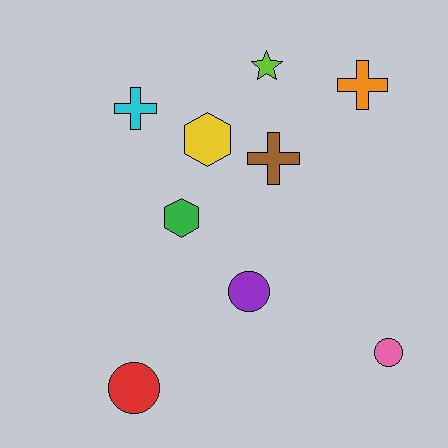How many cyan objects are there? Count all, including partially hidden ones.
There is 1 cyan object.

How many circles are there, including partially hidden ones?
There are 3 circles.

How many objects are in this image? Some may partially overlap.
There are 9 objects.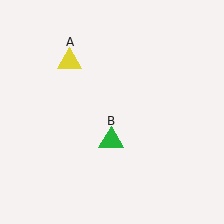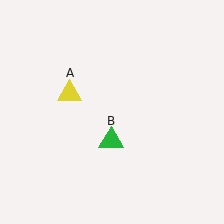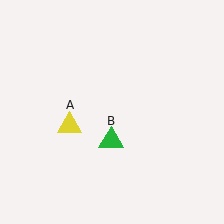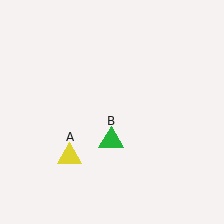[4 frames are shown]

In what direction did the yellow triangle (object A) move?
The yellow triangle (object A) moved down.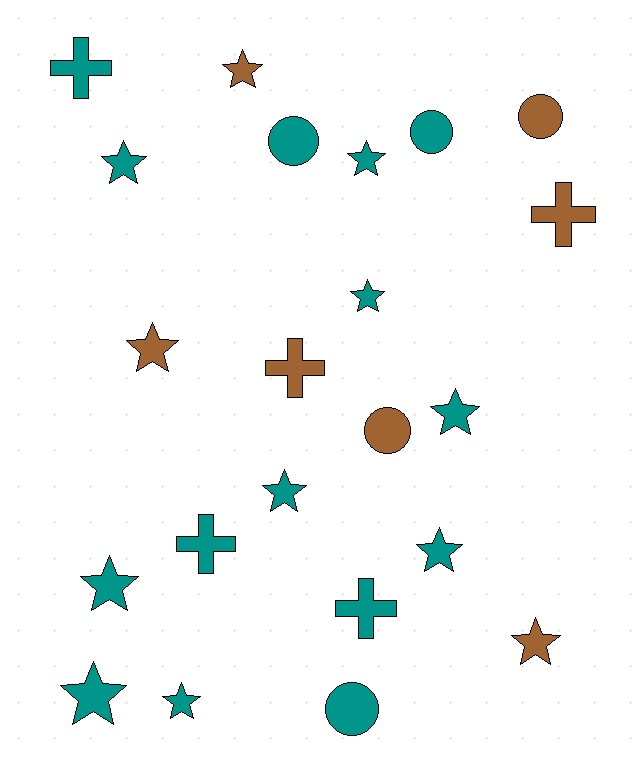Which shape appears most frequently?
Star, with 12 objects.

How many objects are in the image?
There are 22 objects.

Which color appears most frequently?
Teal, with 15 objects.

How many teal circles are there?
There are 3 teal circles.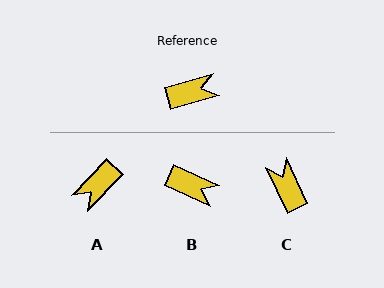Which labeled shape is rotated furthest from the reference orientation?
A, about 150 degrees away.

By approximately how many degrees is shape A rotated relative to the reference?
Approximately 150 degrees clockwise.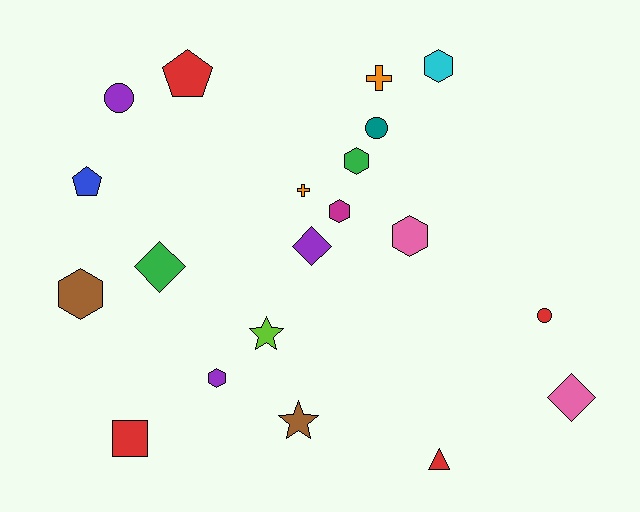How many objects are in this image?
There are 20 objects.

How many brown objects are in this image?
There are 2 brown objects.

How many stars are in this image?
There are 2 stars.